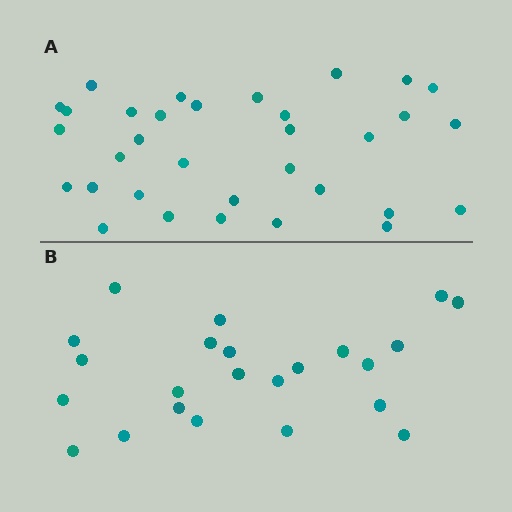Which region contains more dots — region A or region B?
Region A (the top region) has more dots.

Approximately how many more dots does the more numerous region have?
Region A has roughly 10 or so more dots than region B.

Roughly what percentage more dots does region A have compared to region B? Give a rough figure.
About 45% more.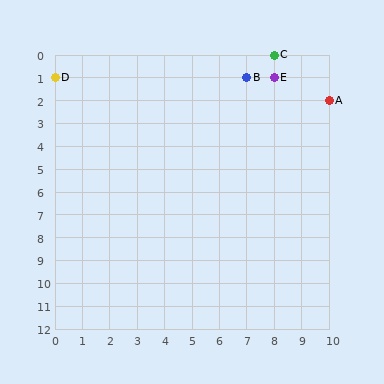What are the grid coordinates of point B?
Point B is at grid coordinates (7, 1).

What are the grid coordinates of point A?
Point A is at grid coordinates (10, 2).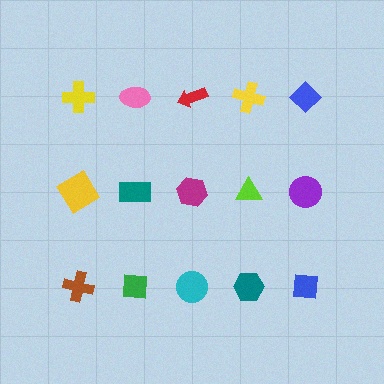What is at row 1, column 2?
A pink ellipse.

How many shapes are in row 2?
5 shapes.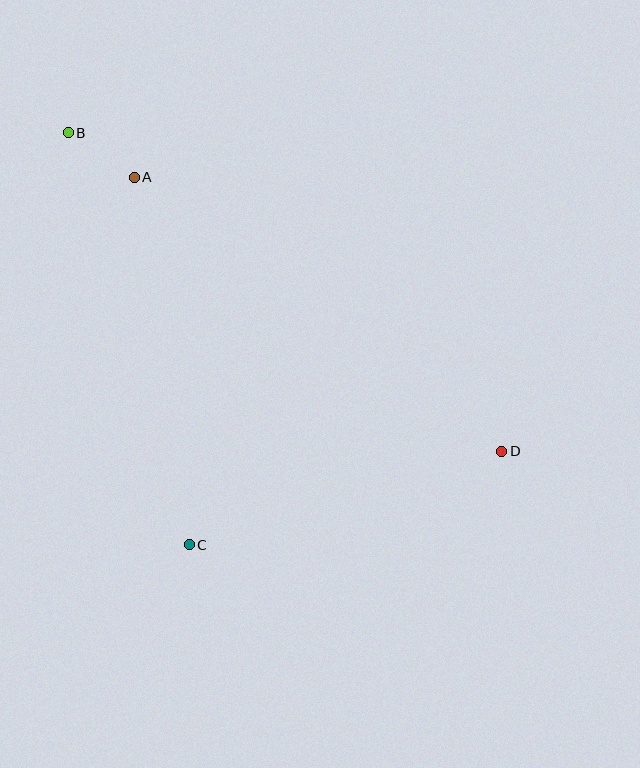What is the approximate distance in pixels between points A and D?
The distance between A and D is approximately 459 pixels.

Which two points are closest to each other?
Points A and B are closest to each other.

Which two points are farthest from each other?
Points B and D are farthest from each other.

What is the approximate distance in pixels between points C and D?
The distance between C and D is approximately 326 pixels.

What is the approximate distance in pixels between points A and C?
The distance between A and C is approximately 372 pixels.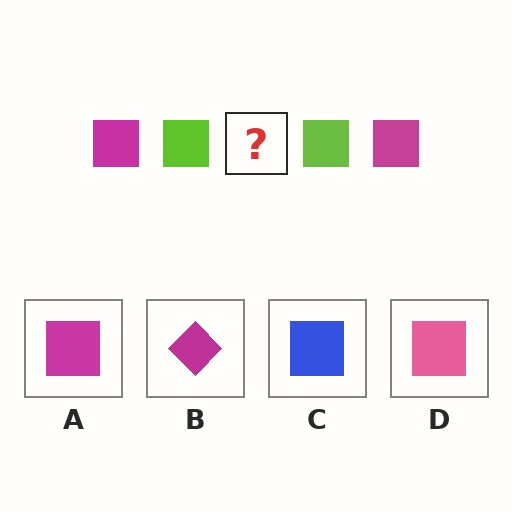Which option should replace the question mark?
Option A.